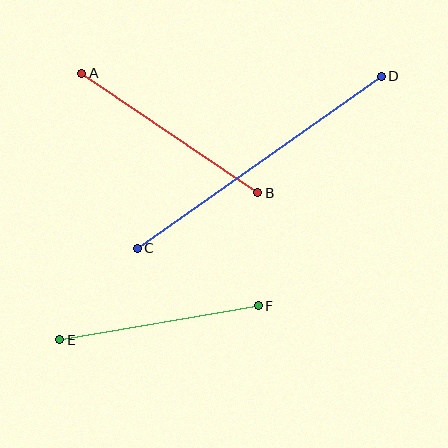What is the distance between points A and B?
The distance is approximately 213 pixels.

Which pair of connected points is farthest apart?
Points C and D are farthest apart.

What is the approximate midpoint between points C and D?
The midpoint is at approximately (259, 162) pixels.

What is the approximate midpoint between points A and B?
The midpoint is at approximately (170, 133) pixels.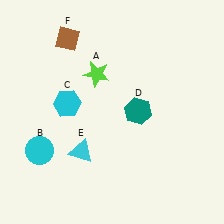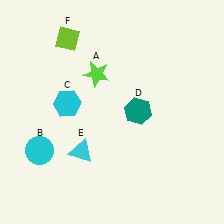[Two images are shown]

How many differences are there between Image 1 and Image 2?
There is 1 difference between the two images.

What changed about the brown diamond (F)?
In Image 1, F is brown. In Image 2, it changed to lime.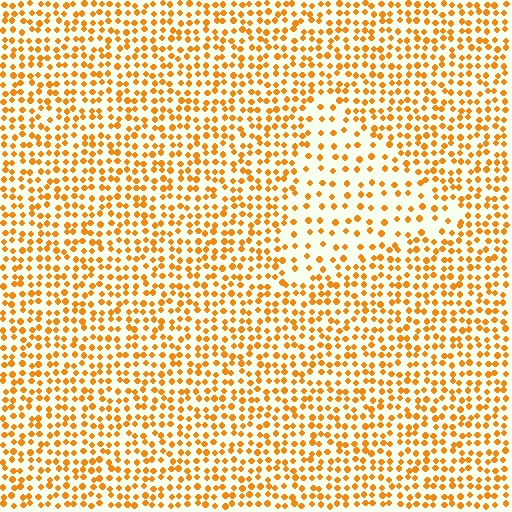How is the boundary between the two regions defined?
The boundary is defined by a change in element density (approximately 2.1x ratio). All elements are the same color, size, and shape.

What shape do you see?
I see a triangle.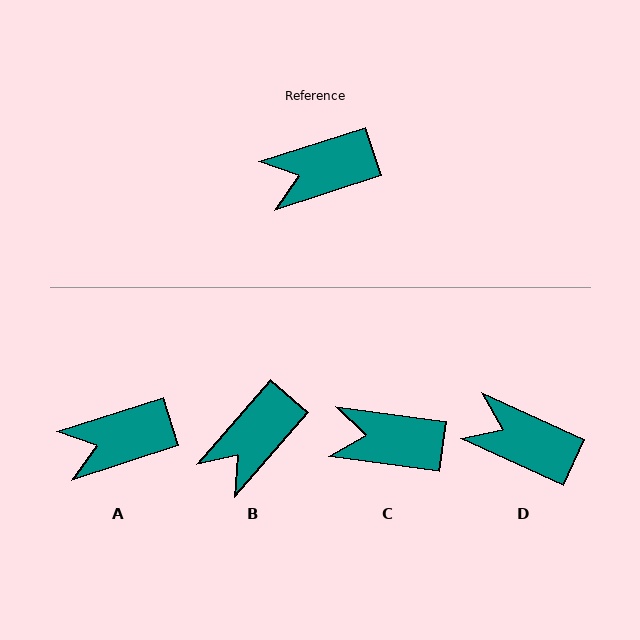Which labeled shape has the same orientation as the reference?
A.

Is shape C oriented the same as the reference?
No, it is off by about 26 degrees.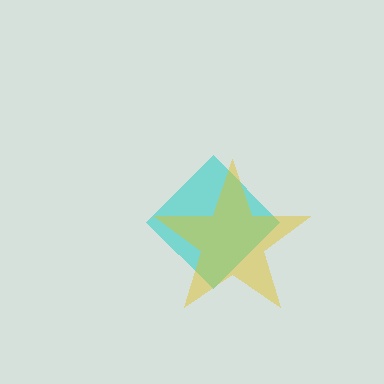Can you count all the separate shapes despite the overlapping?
Yes, there are 2 separate shapes.